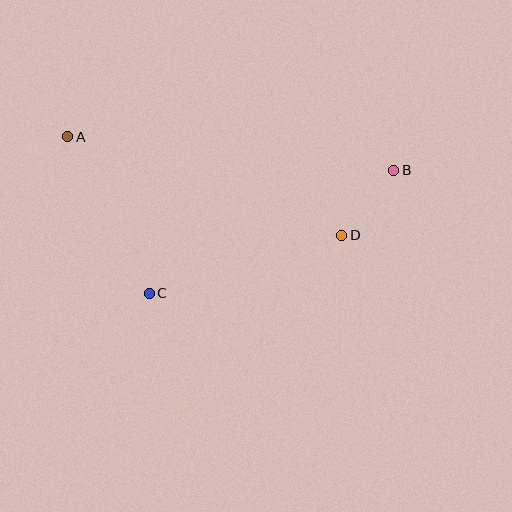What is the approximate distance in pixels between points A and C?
The distance between A and C is approximately 176 pixels.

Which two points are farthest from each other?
Points A and B are farthest from each other.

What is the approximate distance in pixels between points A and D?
The distance between A and D is approximately 291 pixels.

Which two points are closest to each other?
Points B and D are closest to each other.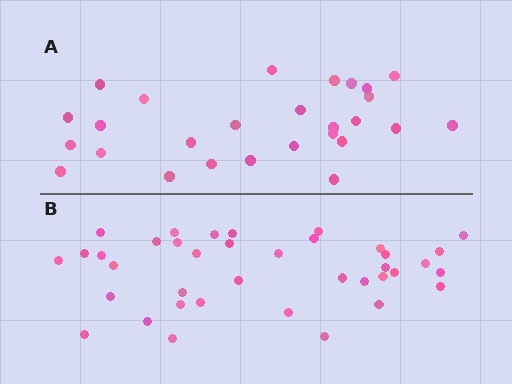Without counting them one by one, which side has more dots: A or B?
Region B (the bottom region) has more dots.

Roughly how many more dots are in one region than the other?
Region B has roughly 12 or so more dots than region A.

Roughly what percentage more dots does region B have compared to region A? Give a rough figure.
About 40% more.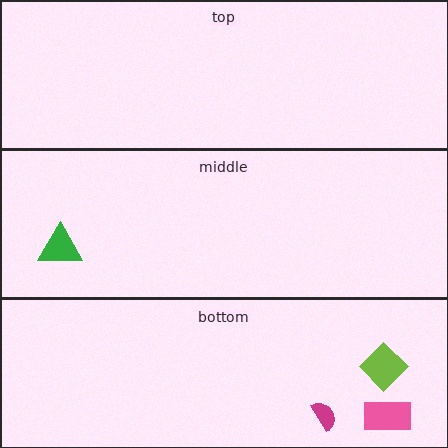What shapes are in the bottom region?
The magenta semicircle, the lime diamond, the pink rectangle.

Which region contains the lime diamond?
The bottom region.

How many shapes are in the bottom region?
3.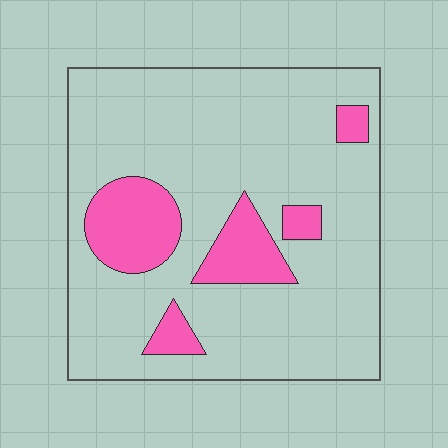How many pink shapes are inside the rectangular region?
5.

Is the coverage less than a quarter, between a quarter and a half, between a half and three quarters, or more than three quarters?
Less than a quarter.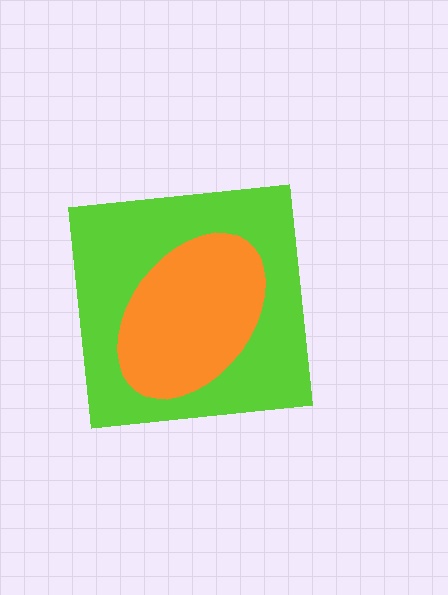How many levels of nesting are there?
2.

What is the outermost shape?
The lime square.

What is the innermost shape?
The orange ellipse.